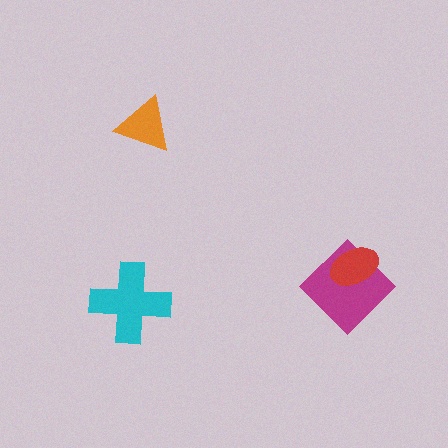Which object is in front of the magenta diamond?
The red ellipse is in front of the magenta diamond.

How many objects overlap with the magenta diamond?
1 object overlaps with the magenta diamond.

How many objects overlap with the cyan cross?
0 objects overlap with the cyan cross.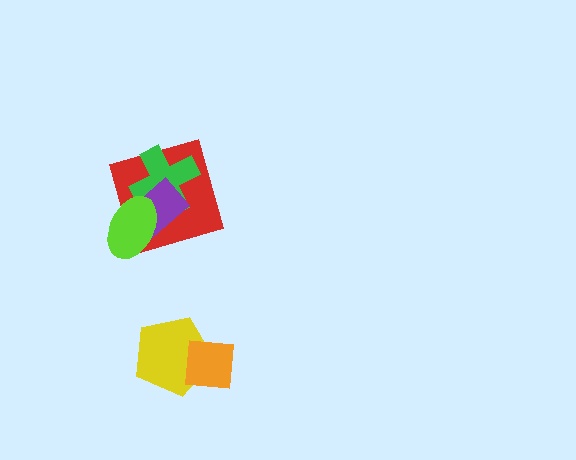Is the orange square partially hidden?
No, no other shape covers it.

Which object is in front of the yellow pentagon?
The orange square is in front of the yellow pentagon.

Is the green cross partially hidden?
Yes, it is partially covered by another shape.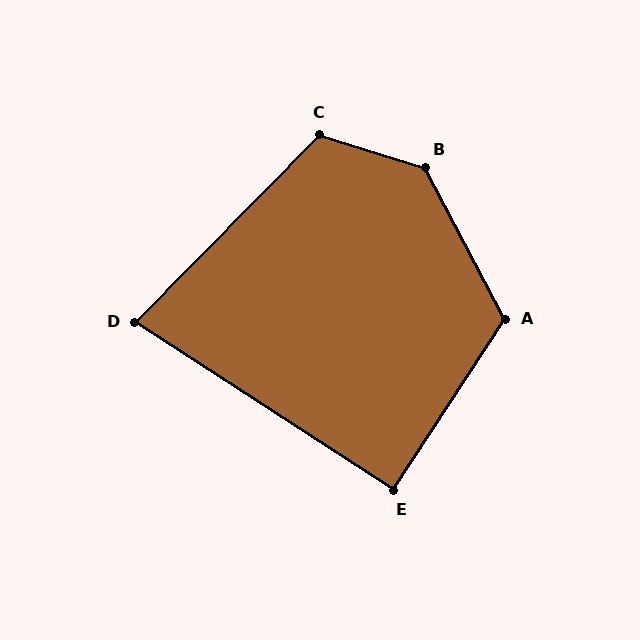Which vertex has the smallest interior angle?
D, at approximately 78 degrees.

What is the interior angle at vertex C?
Approximately 117 degrees (obtuse).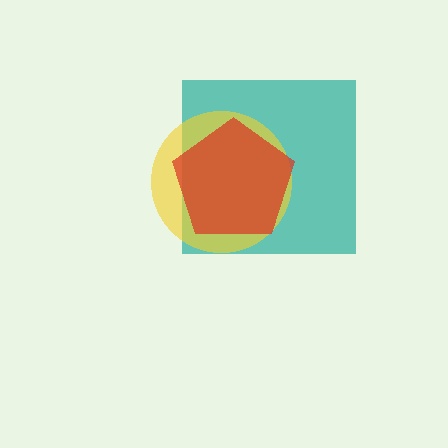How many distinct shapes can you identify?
There are 3 distinct shapes: a teal square, a yellow circle, a red pentagon.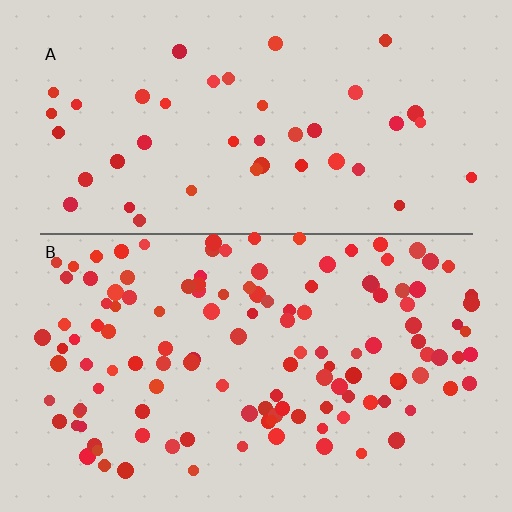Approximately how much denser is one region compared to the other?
Approximately 3.0× — region B over region A.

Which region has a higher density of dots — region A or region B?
B (the bottom).